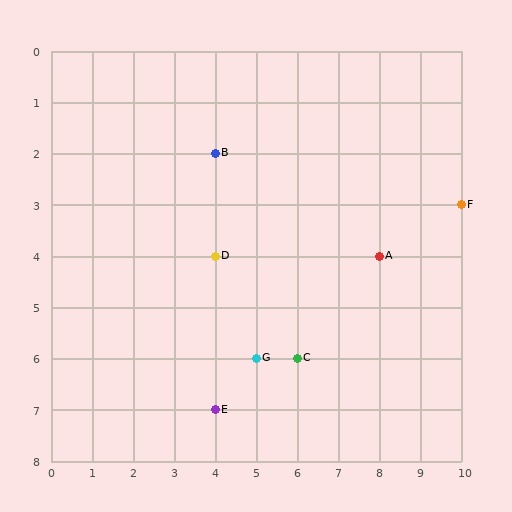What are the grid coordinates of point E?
Point E is at grid coordinates (4, 7).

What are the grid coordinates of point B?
Point B is at grid coordinates (4, 2).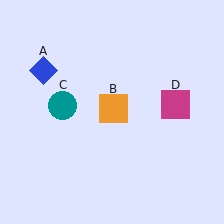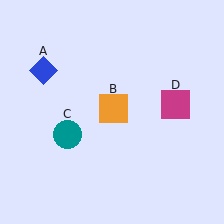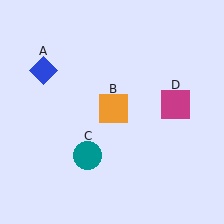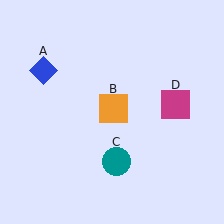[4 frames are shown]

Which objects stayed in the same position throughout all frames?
Blue diamond (object A) and orange square (object B) and magenta square (object D) remained stationary.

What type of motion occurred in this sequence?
The teal circle (object C) rotated counterclockwise around the center of the scene.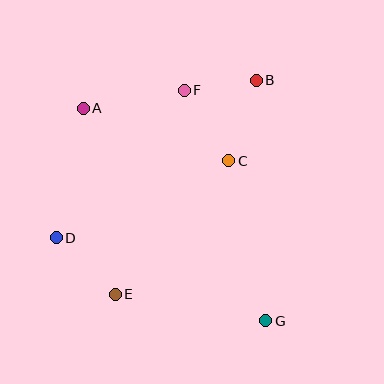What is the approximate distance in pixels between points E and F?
The distance between E and F is approximately 215 pixels.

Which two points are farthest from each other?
Points A and G are farthest from each other.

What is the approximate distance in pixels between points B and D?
The distance between B and D is approximately 254 pixels.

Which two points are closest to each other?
Points B and F are closest to each other.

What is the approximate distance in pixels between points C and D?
The distance between C and D is approximately 189 pixels.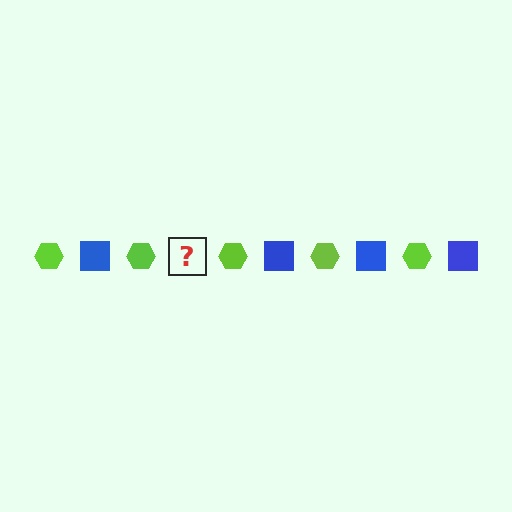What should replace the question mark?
The question mark should be replaced with a blue square.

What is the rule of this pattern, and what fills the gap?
The rule is that the pattern alternates between lime hexagon and blue square. The gap should be filled with a blue square.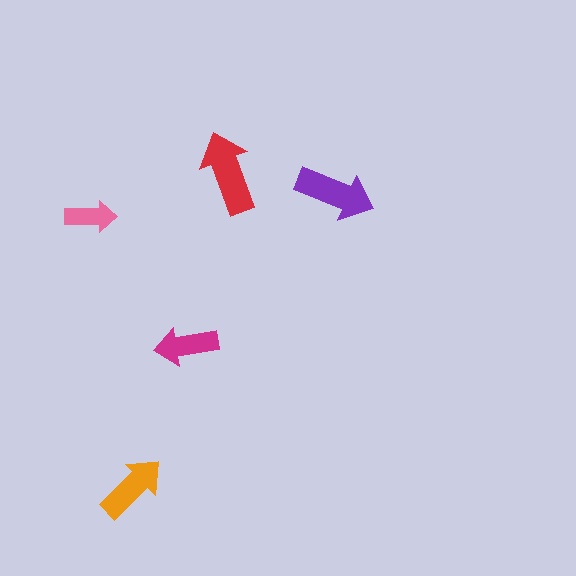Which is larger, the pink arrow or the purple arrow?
The purple one.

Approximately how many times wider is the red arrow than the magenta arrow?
About 1.5 times wider.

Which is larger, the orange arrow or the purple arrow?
The purple one.